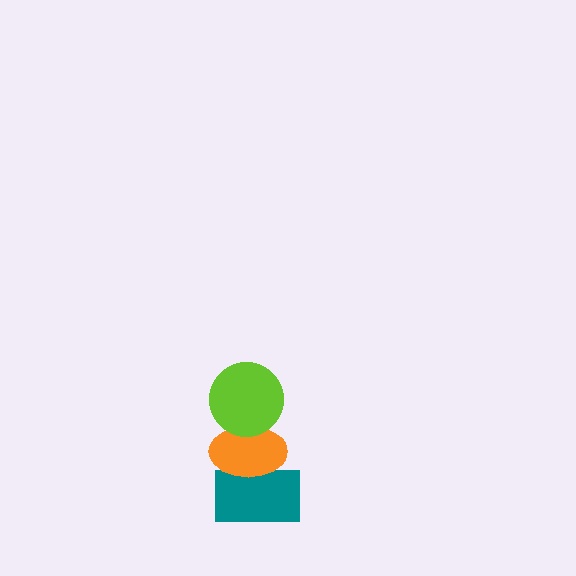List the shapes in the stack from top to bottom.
From top to bottom: the lime circle, the orange ellipse, the teal rectangle.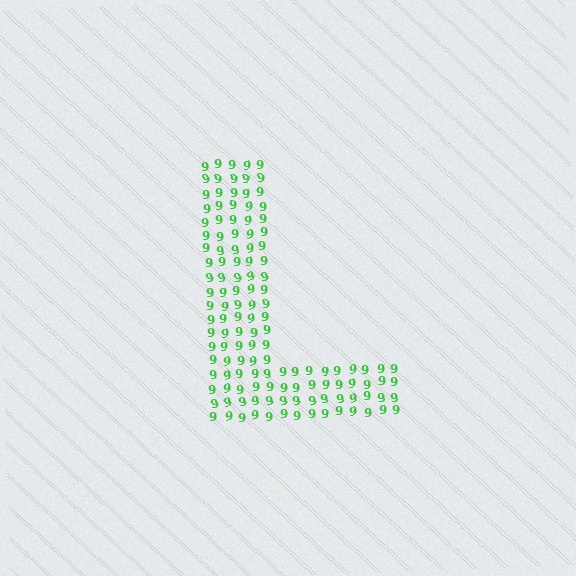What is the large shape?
The large shape is the letter L.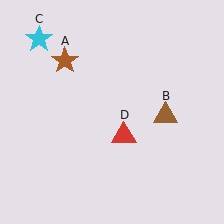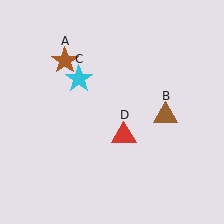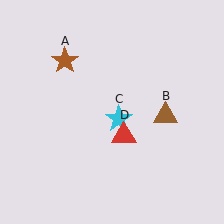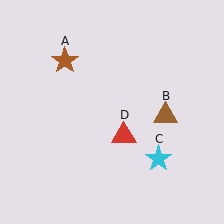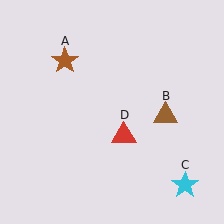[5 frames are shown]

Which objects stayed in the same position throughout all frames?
Brown star (object A) and brown triangle (object B) and red triangle (object D) remained stationary.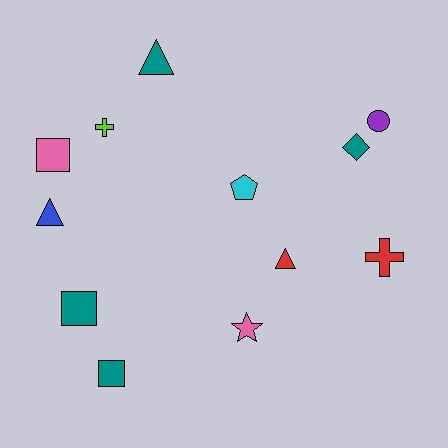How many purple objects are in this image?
There is 1 purple object.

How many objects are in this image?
There are 12 objects.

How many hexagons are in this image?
There are no hexagons.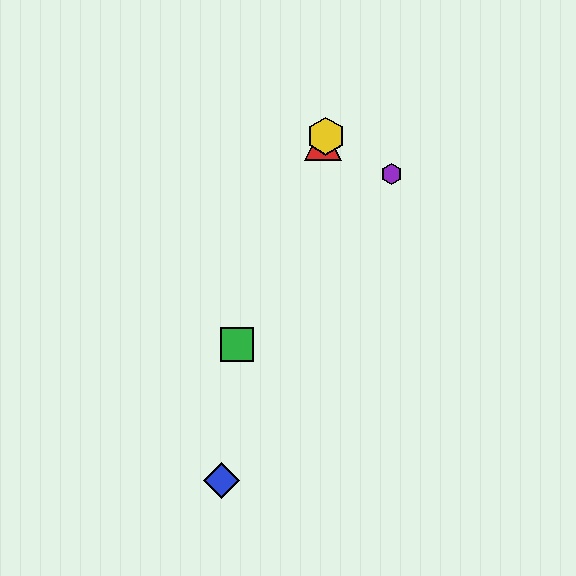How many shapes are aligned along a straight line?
3 shapes (the red triangle, the green square, the yellow hexagon) are aligned along a straight line.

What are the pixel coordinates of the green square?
The green square is at (237, 345).